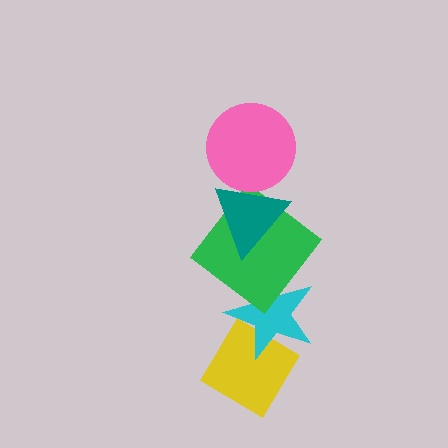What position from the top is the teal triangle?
The teal triangle is 2nd from the top.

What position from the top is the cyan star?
The cyan star is 4th from the top.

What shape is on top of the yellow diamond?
The cyan star is on top of the yellow diamond.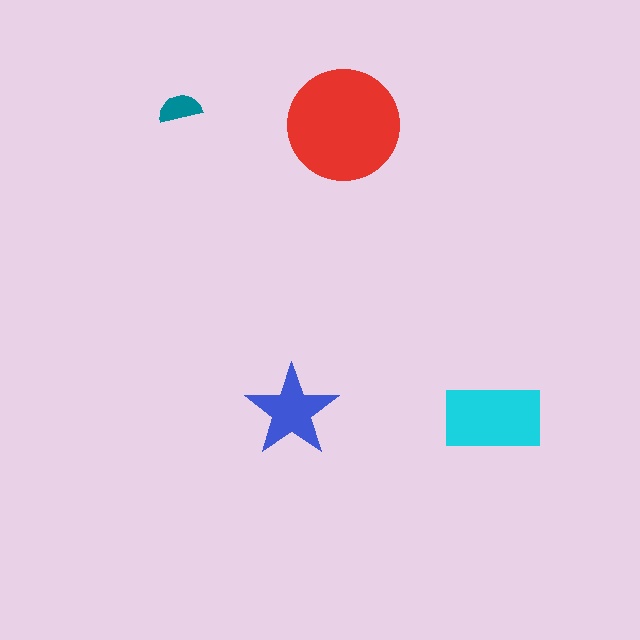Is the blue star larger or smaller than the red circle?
Smaller.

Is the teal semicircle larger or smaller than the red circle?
Smaller.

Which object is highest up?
The teal semicircle is topmost.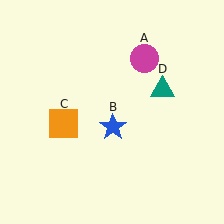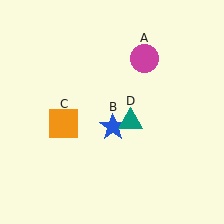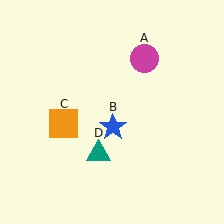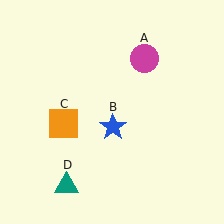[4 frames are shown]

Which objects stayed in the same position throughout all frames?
Magenta circle (object A) and blue star (object B) and orange square (object C) remained stationary.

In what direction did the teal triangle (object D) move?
The teal triangle (object D) moved down and to the left.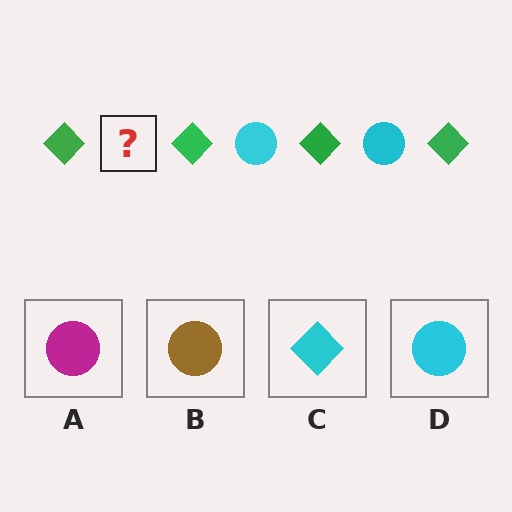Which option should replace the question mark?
Option D.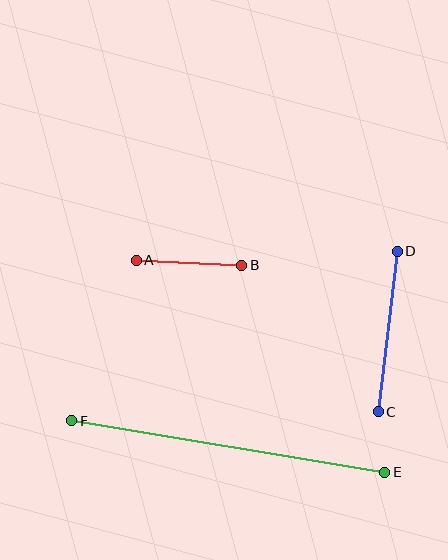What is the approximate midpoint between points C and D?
The midpoint is at approximately (388, 332) pixels.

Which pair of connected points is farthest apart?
Points E and F are farthest apart.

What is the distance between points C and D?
The distance is approximately 162 pixels.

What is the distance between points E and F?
The distance is approximately 317 pixels.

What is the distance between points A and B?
The distance is approximately 105 pixels.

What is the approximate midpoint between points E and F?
The midpoint is at approximately (228, 446) pixels.